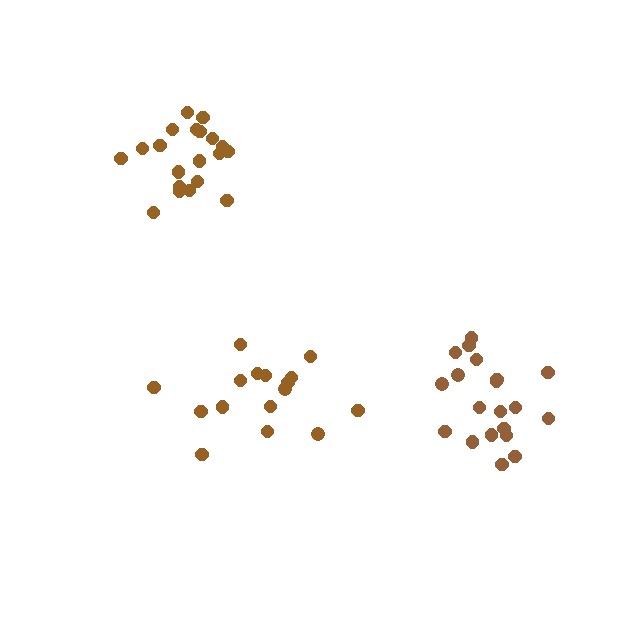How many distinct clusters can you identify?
There are 3 distinct clusters.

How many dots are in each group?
Group 1: 20 dots, Group 2: 20 dots, Group 3: 16 dots (56 total).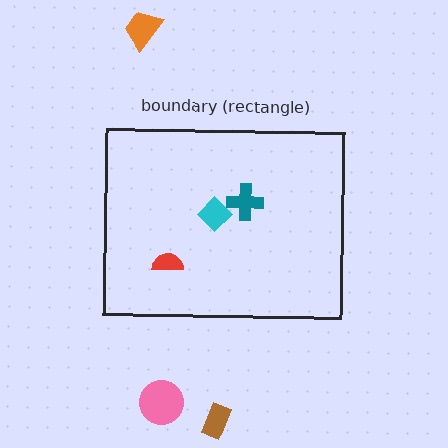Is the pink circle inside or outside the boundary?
Outside.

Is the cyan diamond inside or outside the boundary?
Inside.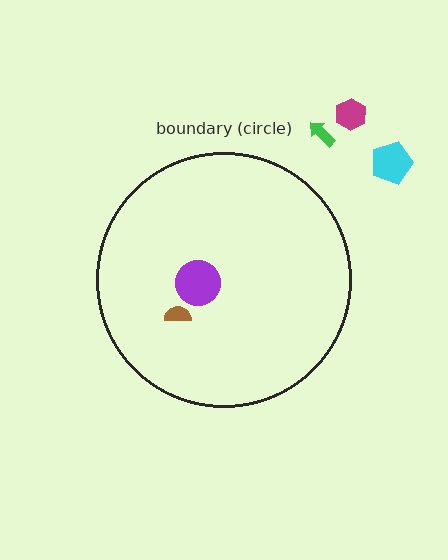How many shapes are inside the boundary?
2 inside, 3 outside.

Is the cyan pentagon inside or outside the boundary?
Outside.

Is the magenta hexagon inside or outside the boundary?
Outside.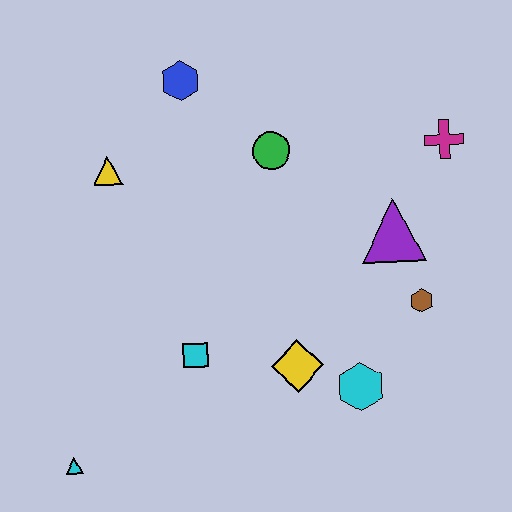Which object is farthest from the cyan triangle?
The magenta cross is farthest from the cyan triangle.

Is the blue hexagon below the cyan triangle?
No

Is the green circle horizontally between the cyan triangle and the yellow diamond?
Yes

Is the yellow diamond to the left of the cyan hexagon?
Yes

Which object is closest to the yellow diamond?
The cyan hexagon is closest to the yellow diamond.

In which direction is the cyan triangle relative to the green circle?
The cyan triangle is below the green circle.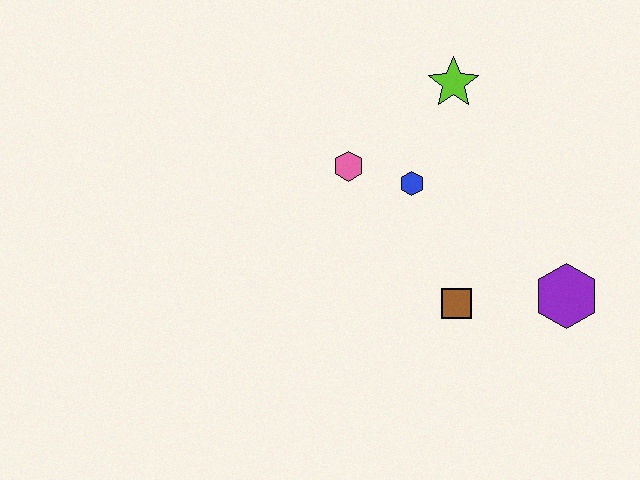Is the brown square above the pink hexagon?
No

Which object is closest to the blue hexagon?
The pink hexagon is closest to the blue hexagon.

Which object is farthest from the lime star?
The purple hexagon is farthest from the lime star.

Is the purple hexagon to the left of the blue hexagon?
No